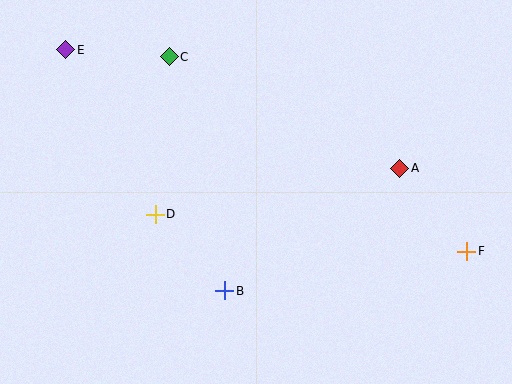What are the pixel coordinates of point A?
Point A is at (400, 168).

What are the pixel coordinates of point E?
Point E is at (66, 50).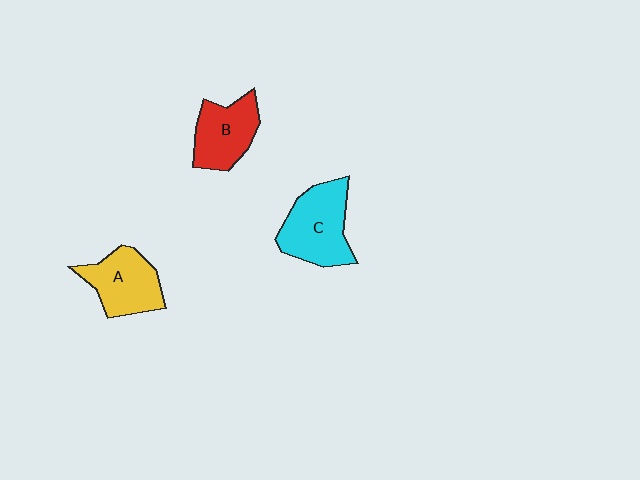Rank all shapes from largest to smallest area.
From largest to smallest: C (cyan), A (yellow), B (red).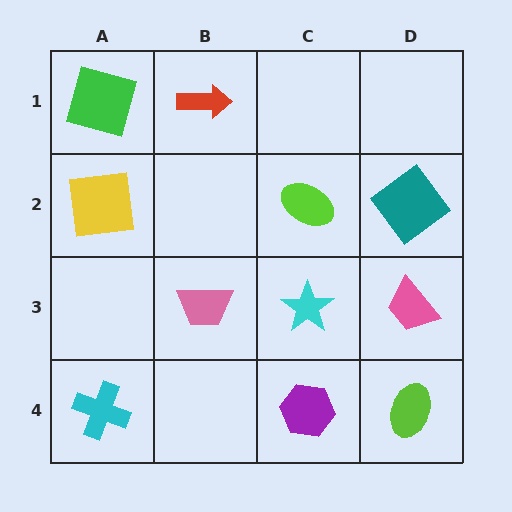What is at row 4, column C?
A purple hexagon.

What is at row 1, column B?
A red arrow.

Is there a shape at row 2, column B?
No, that cell is empty.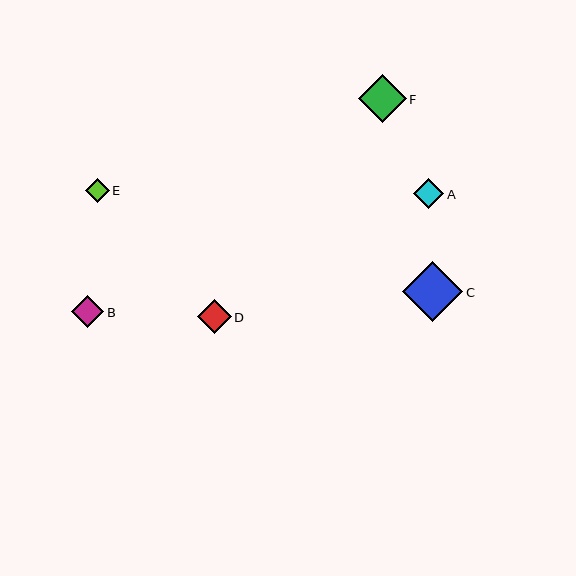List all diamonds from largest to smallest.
From largest to smallest: C, F, D, B, A, E.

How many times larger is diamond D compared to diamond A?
Diamond D is approximately 1.1 times the size of diamond A.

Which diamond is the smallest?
Diamond E is the smallest with a size of approximately 24 pixels.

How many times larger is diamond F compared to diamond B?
Diamond F is approximately 1.5 times the size of diamond B.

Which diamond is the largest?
Diamond C is the largest with a size of approximately 60 pixels.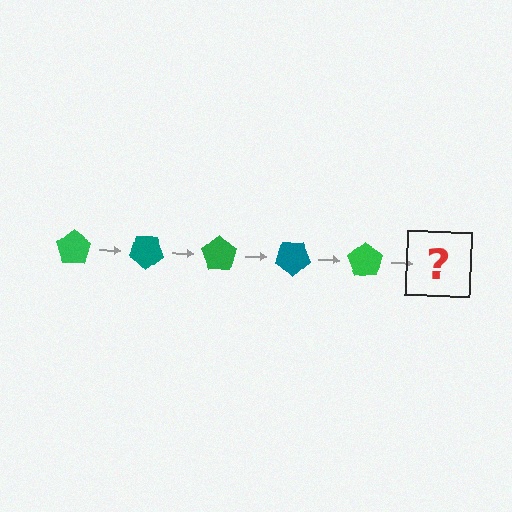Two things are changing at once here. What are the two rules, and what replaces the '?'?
The two rules are that it rotates 35 degrees each step and the color cycles through green and teal. The '?' should be a teal pentagon, rotated 175 degrees from the start.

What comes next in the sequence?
The next element should be a teal pentagon, rotated 175 degrees from the start.